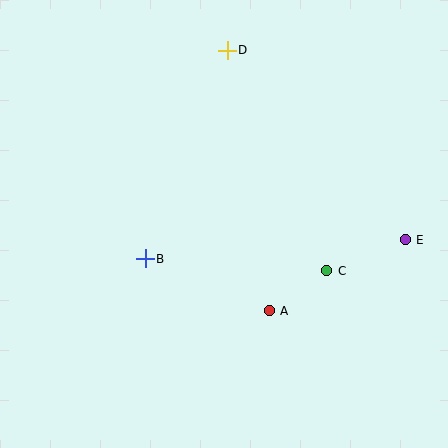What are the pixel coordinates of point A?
Point A is at (269, 311).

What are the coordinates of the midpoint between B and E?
The midpoint between B and E is at (275, 249).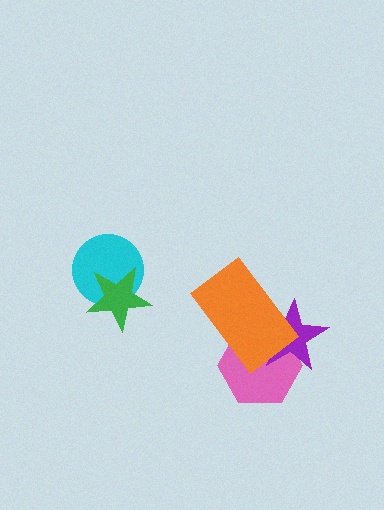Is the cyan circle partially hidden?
Yes, it is partially covered by another shape.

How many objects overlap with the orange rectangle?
2 objects overlap with the orange rectangle.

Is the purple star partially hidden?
Yes, it is partially covered by another shape.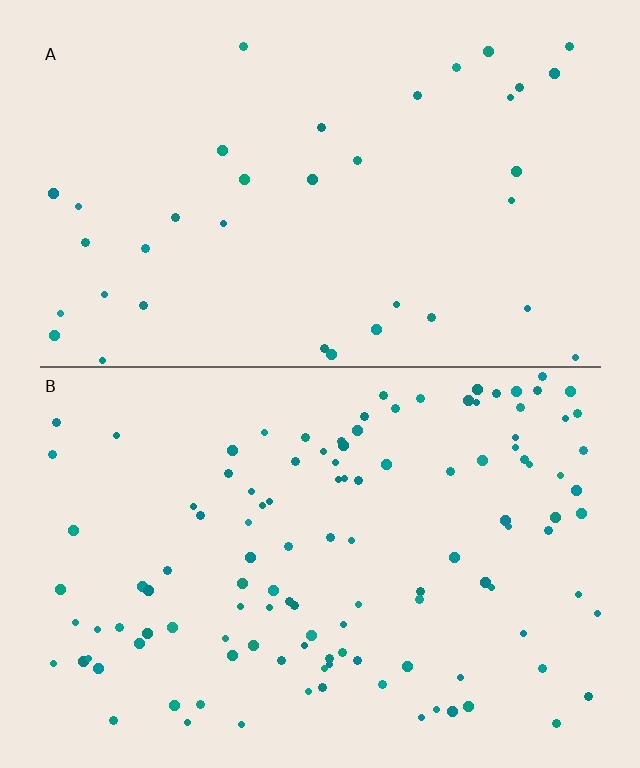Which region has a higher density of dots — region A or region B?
B (the bottom).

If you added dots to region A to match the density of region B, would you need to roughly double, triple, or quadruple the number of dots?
Approximately triple.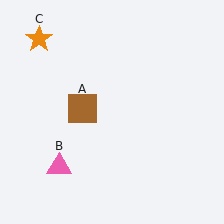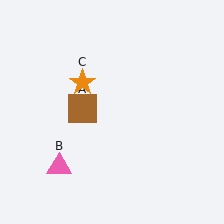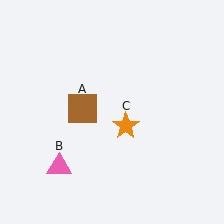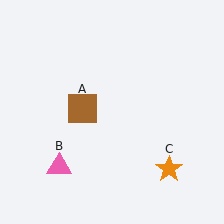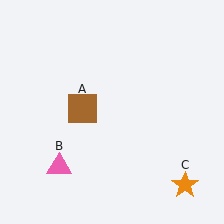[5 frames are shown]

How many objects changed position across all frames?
1 object changed position: orange star (object C).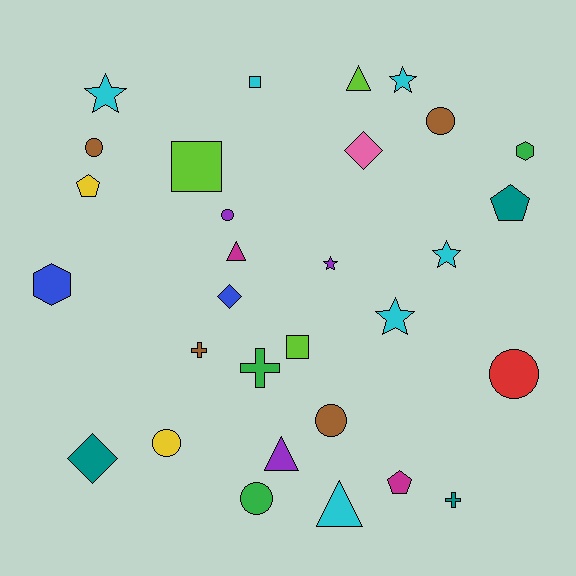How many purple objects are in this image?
There are 3 purple objects.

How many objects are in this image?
There are 30 objects.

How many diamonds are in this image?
There are 3 diamonds.